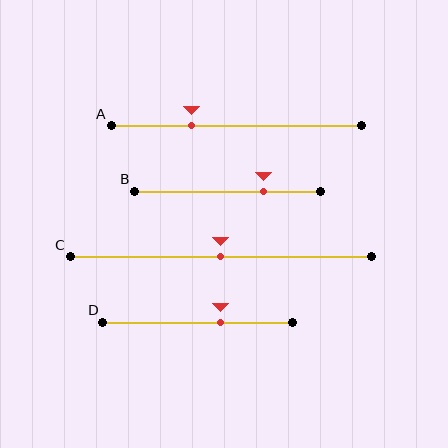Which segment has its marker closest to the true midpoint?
Segment C has its marker closest to the true midpoint.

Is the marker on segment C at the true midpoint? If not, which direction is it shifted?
Yes, the marker on segment C is at the true midpoint.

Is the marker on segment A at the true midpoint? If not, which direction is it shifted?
No, the marker on segment A is shifted to the left by about 18% of the segment length.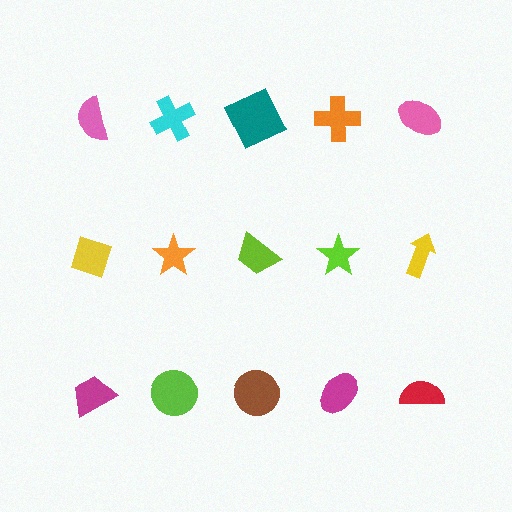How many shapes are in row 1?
5 shapes.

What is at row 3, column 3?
A brown circle.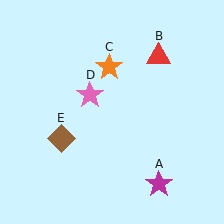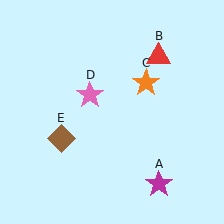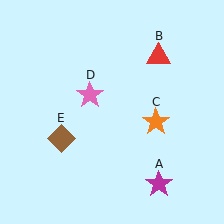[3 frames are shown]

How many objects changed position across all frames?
1 object changed position: orange star (object C).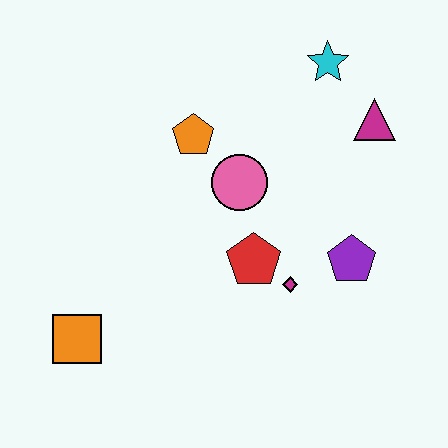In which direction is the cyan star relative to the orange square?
The cyan star is above the orange square.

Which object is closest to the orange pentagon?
The pink circle is closest to the orange pentagon.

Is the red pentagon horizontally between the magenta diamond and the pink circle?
Yes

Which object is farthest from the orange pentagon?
The orange square is farthest from the orange pentagon.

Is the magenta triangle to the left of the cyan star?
No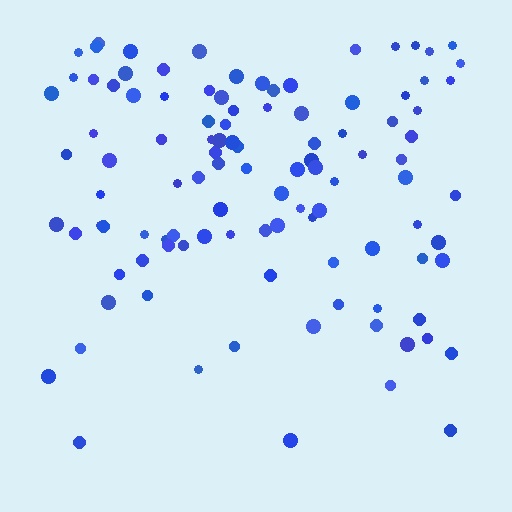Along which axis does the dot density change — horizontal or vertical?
Vertical.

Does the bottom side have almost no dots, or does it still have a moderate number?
Still a moderate number, just noticeably fewer than the top.